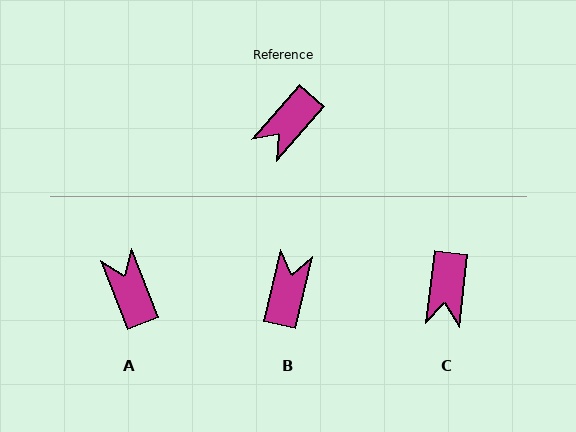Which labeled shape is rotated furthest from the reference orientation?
B, about 152 degrees away.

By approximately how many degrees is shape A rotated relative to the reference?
Approximately 118 degrees clockwise.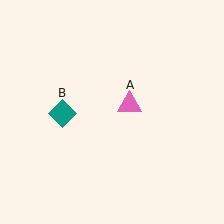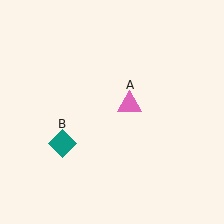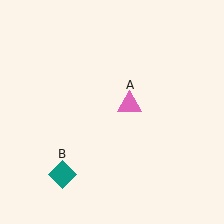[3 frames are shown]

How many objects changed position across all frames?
1 object changed position: teal diamond (object B).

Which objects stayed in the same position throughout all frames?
Pink triangle (object A) remained stationary.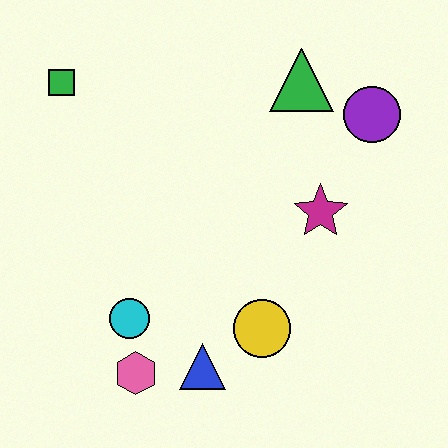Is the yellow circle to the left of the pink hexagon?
No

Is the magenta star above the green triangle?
No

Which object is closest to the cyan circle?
The pink hexagon is closest to the cyan circle.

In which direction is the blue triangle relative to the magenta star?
The blue triangle is below the magenta star.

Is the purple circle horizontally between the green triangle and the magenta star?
No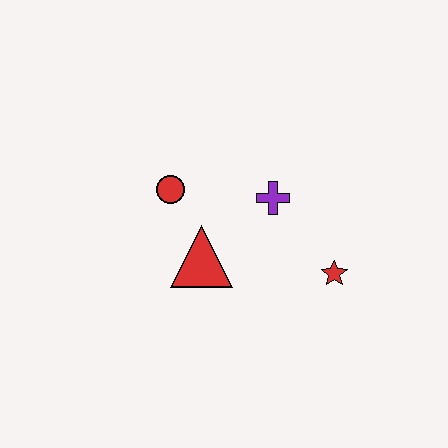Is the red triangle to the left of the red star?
Yes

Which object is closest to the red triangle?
The red circle is closest to the red triangle.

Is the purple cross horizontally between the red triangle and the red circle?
No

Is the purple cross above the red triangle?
Yes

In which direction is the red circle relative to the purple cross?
The red circle is to the left of the purple cross.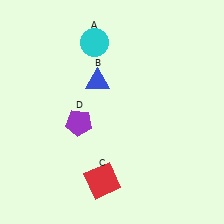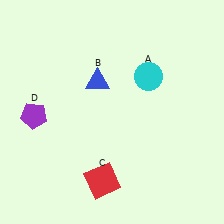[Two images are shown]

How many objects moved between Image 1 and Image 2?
2 objects moved between the two images.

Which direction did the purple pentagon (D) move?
The purple pentagon (D) moved left.